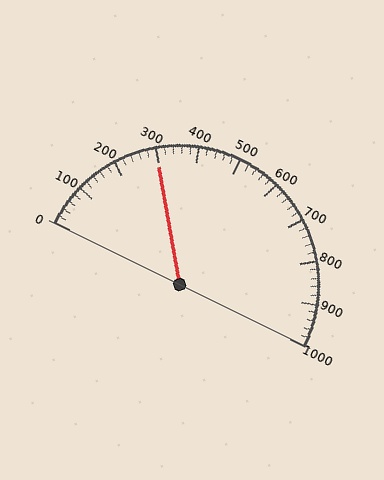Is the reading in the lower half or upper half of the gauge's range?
The reading is in the lower half of the range (0 to 1000).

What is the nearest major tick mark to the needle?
The nearest major tick mark is 300.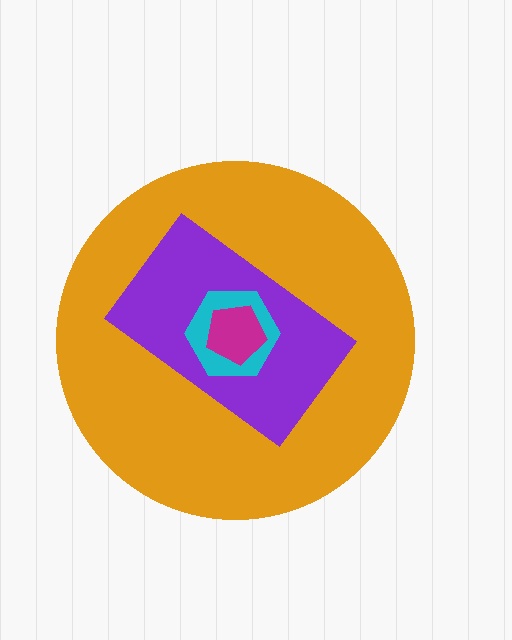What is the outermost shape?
The orange circle.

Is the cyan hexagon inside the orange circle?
Yes.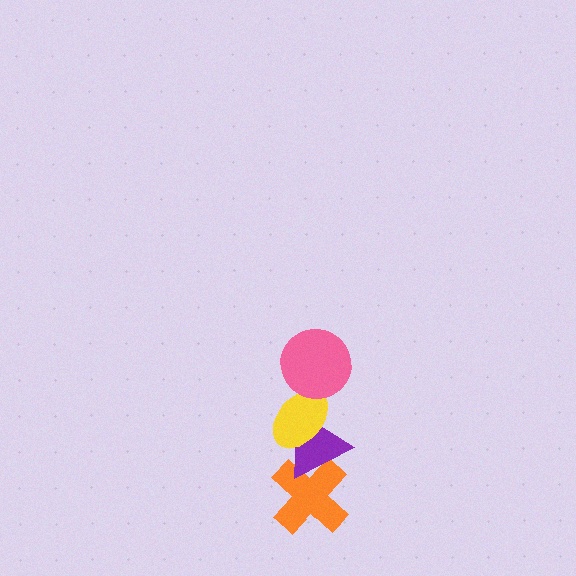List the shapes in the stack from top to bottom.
From top to bottom: the pink circle, the yellow ellipse, the purple triangle, the orange cross.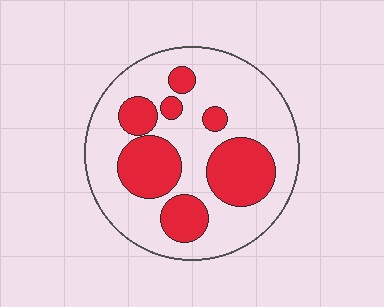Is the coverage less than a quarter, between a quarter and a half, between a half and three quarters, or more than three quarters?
Between a quarter and a half.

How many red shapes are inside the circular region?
7.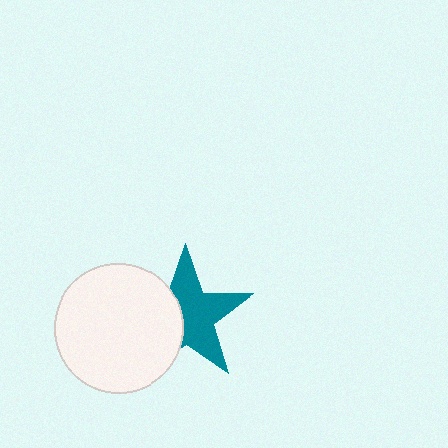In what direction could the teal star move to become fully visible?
The teal star could move right. That would shift it out from behind the white circle entirely.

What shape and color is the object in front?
The object in front is a white circle.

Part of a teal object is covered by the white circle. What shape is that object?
It is a star.